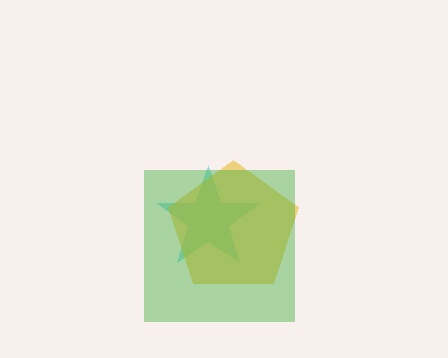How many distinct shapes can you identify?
There are 3 distinct shapes: a cyan star, a yellow pentagon, a green square.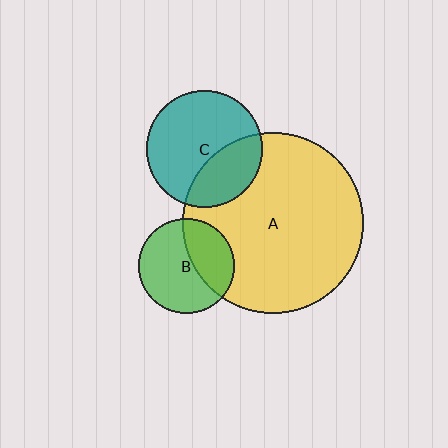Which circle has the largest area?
Circle A (yellow).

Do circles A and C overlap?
Yes.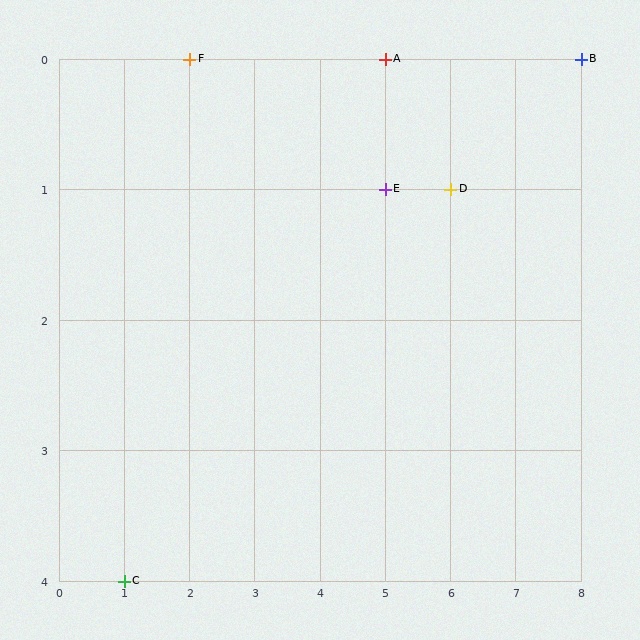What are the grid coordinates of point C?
Point C is at grid coordinates (1, 4).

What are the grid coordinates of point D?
Point D is at grid coordinates (6, 1).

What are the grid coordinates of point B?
Point B is at grid coordinates (8, 0).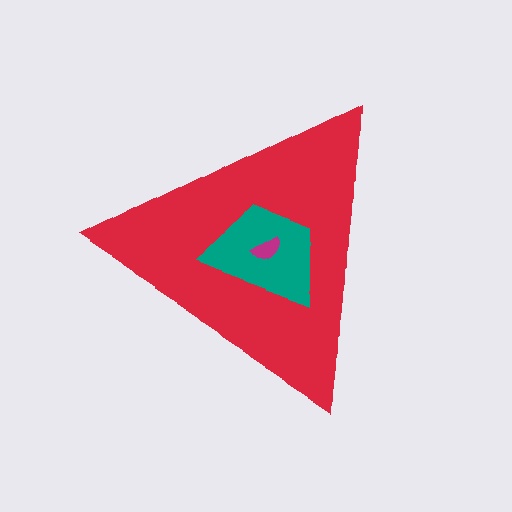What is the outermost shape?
The red triangle.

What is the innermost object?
The magenta semicircle.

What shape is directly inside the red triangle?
The teal trapezoid.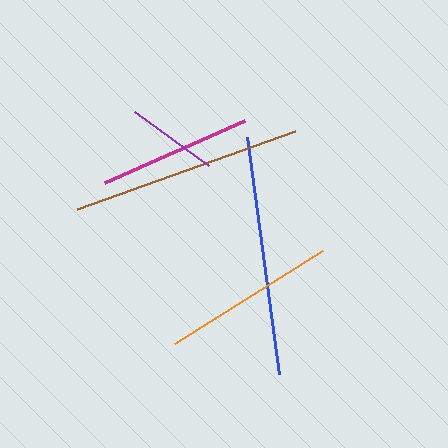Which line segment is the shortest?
The purple line is the shortest at approximately 91 pixels.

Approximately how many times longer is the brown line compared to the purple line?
The brown line is approximately 2.5 times the length of the purple line.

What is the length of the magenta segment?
The magenta segment is approximately 153 pixels long.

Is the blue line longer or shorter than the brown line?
The blue line is longer than the brown line.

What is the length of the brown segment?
The brown segment is approximately 231 pixels long.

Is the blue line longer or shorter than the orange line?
The blue line is longer than the orange line.